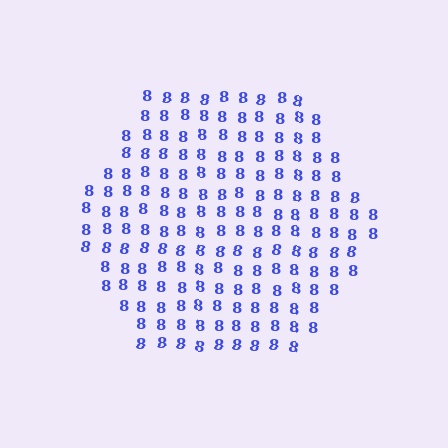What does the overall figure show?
The overall figure shows a hexagon.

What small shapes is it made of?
It is made of small digit 8's.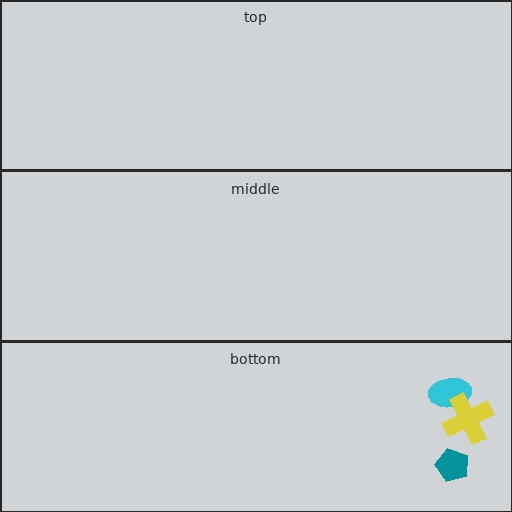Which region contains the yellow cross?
The bottom region.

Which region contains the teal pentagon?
The bottom region.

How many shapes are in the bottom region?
3.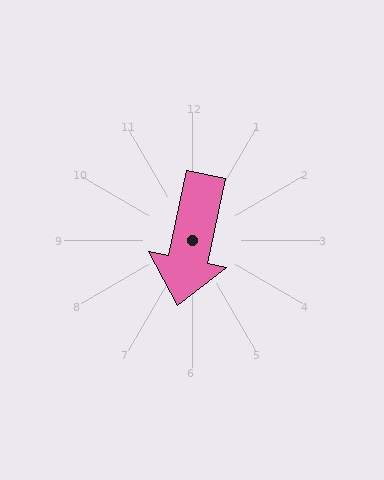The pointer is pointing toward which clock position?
Roughly 6 o'clock.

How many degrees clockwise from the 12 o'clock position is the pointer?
Approximately 192 degrees.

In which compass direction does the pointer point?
South.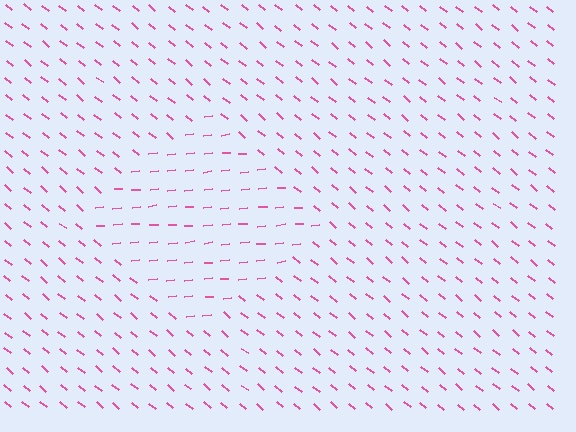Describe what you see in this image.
The image is filled with small pink line segments. A diamond region in the image has lines oriented differently from the surrounding lines, creating a visible texture boundary.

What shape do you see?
I see a diamond.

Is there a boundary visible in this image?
Yes, there is a texture boundary formed by a change in line orientation.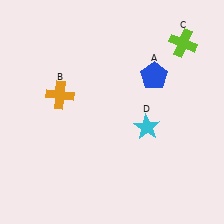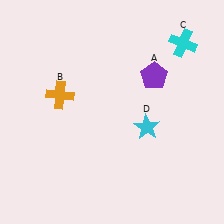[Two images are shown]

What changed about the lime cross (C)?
In Image 1, C is lime. In Image 2, it changed to cyan.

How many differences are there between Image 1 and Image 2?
There are 2 differences between the two images.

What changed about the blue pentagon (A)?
In Image 1, A is blue. In Image 2, it changed to purple.